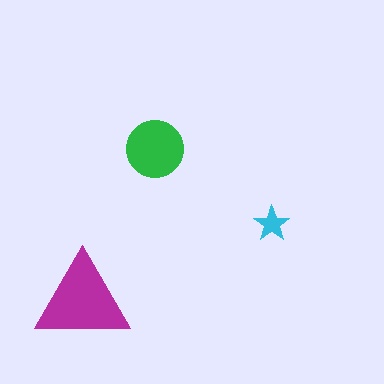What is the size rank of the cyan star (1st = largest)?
3rd.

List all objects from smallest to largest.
The cyan star, the green circle, the magenta triangle.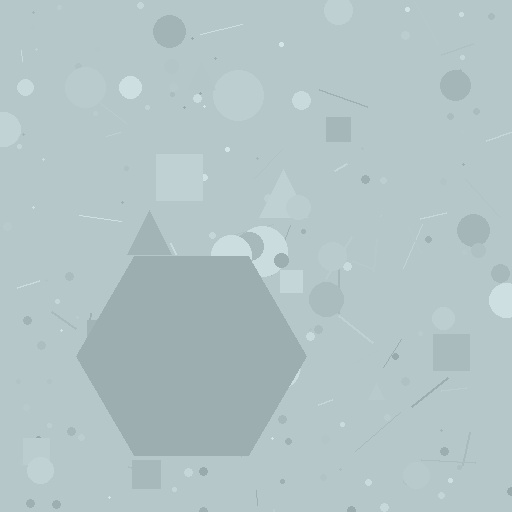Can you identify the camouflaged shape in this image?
The camouflaged shape is a hexagon.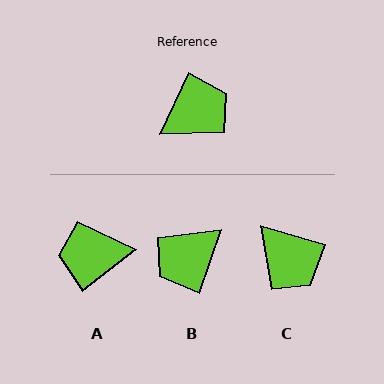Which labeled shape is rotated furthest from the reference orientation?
B, about 175 degrees away.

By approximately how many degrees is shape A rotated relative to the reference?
Approximately 152 degrees counter-clockwise.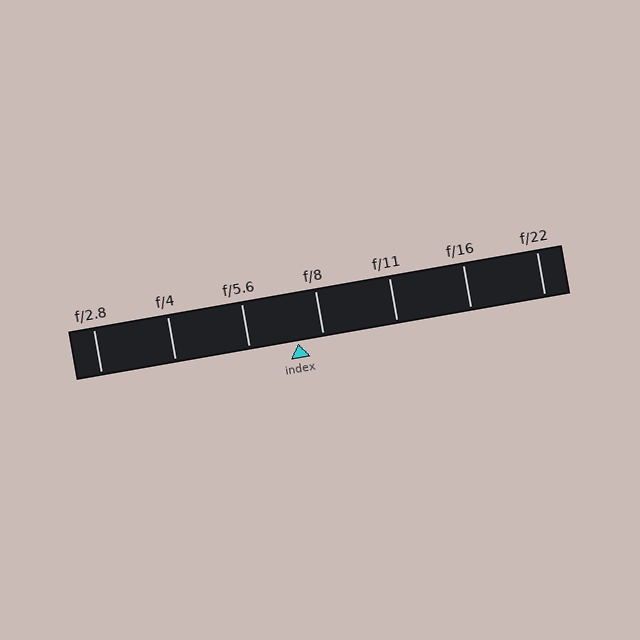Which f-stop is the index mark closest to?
The index mark is closest to f/8.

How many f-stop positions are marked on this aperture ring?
There are 7 f-stop positions marked.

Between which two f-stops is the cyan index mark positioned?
The index mark is between f/5.6 and f/8.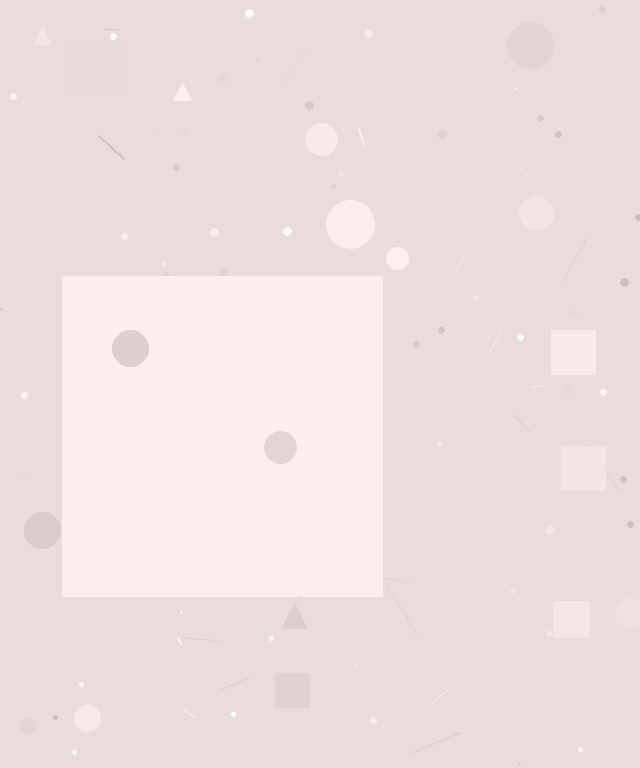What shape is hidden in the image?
A square is hidden in the image.